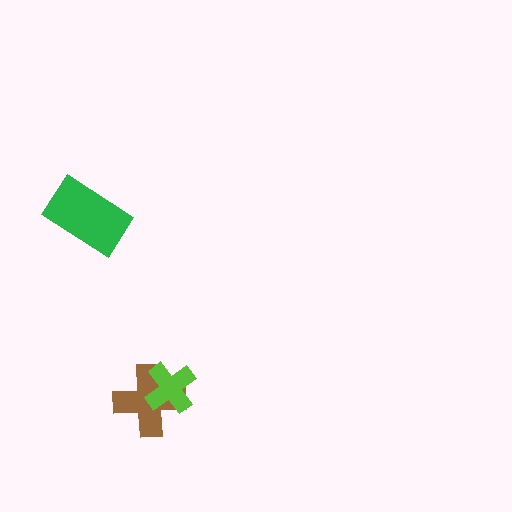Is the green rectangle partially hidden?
No, no other shape covers it.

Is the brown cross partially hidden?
Yes, it is partially covered by another shape.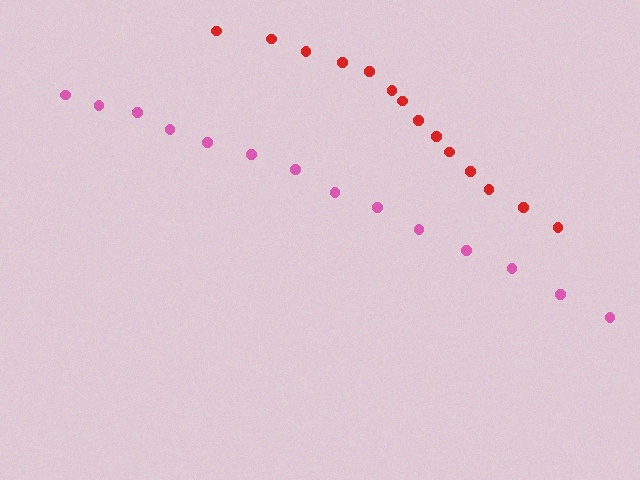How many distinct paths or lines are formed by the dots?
There are 2 distinct paths.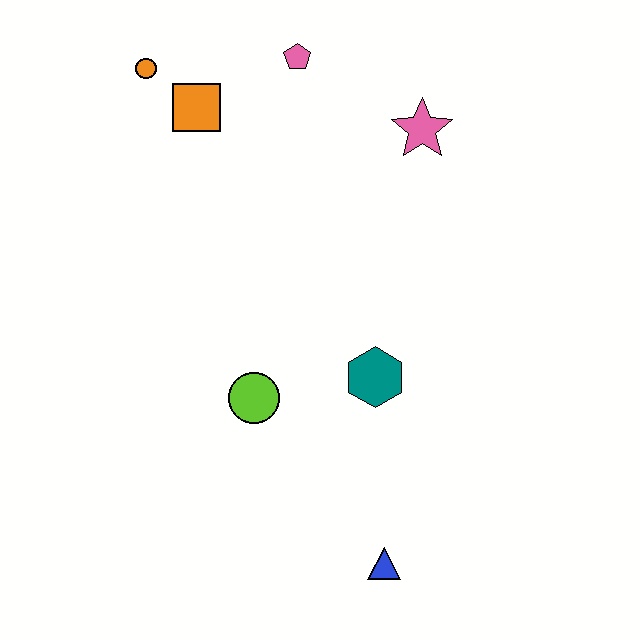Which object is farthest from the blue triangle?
The orange circle is farthest from the blue triangle.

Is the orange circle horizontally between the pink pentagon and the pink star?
No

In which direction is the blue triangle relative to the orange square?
The blue triangle is below the orange square.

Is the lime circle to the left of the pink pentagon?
Yes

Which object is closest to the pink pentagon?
The orange square is closest to the pink pentagon.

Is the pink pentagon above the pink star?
Yes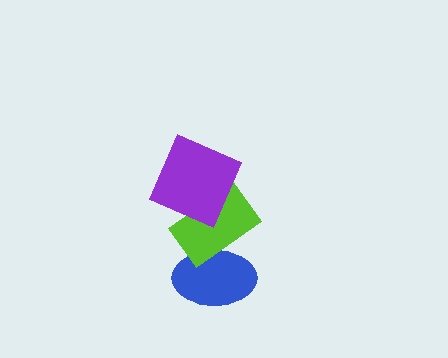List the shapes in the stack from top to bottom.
From top to bottom: the purple square, the lime rectangle, the blue ellipse.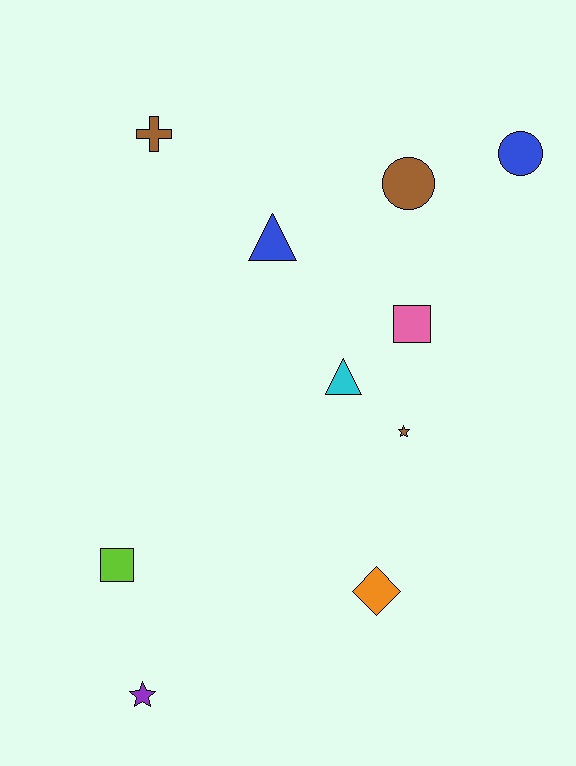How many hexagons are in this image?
There are no hexagons.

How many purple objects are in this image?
There is 1 purple object.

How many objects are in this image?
There are 10 objects.